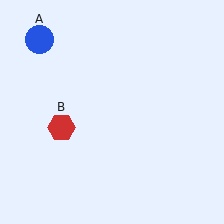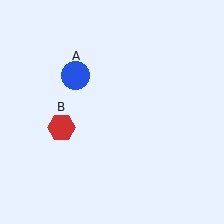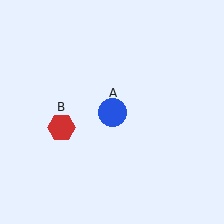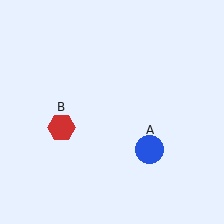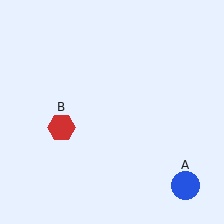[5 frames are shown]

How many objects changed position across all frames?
1 object changed position: blue circle (object A).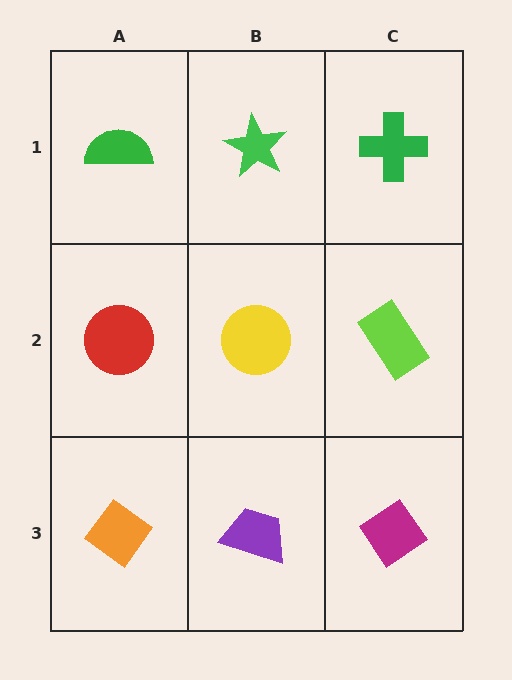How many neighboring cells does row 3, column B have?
3.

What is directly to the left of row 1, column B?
A green semicircle.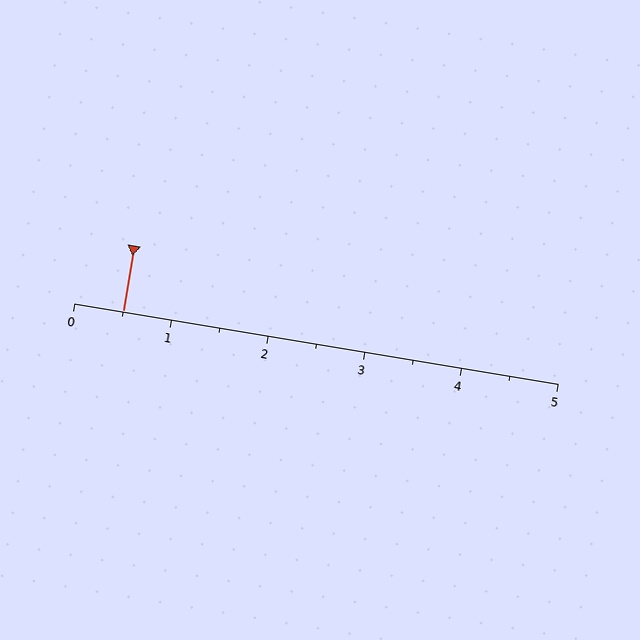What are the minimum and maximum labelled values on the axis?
The axis runs from 0 to 5.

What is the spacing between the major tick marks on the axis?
The major ticks are spaced 1 apart.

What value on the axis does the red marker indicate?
The marker indicates approximately 0.5.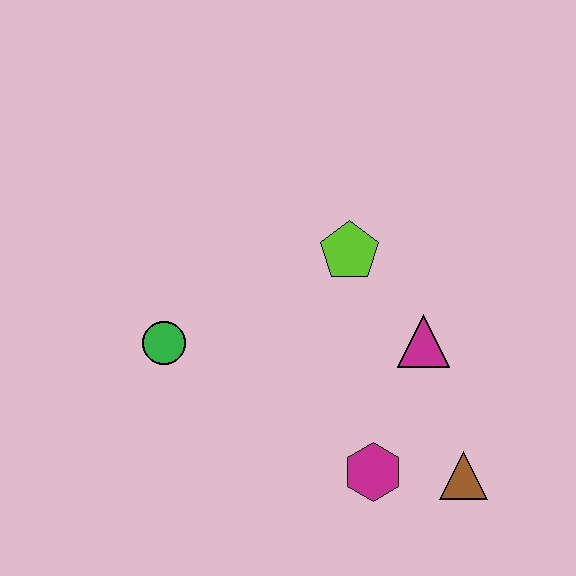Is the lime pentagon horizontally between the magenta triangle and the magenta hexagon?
No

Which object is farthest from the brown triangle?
The green circle is farthest from the brown triangle.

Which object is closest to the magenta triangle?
The lime pentagon is closest to the magenta triangle.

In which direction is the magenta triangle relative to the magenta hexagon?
The magenta triangle is above the magenta hexagon.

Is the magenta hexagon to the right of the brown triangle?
No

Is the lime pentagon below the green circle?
No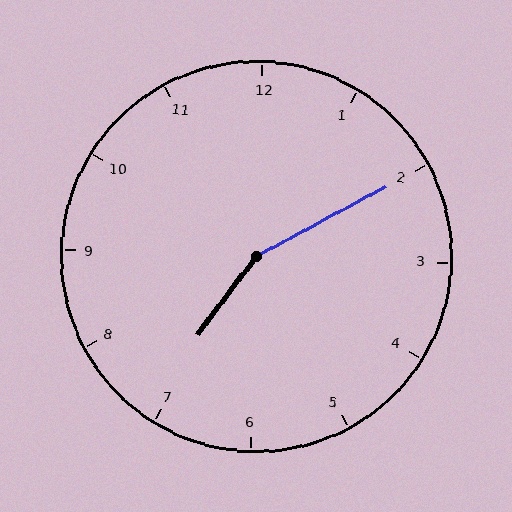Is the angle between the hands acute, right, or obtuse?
It is obtuse.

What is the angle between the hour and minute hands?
Approximately 155 degrees.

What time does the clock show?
7:10.